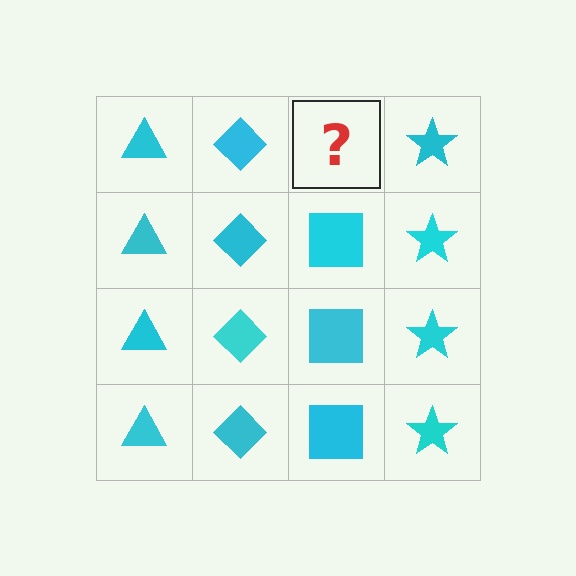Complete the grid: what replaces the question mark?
The question mark should be replaced with a cyan square.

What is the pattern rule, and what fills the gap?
The rule is that each column has a consistent shape. The gap should be filled with a cyan square.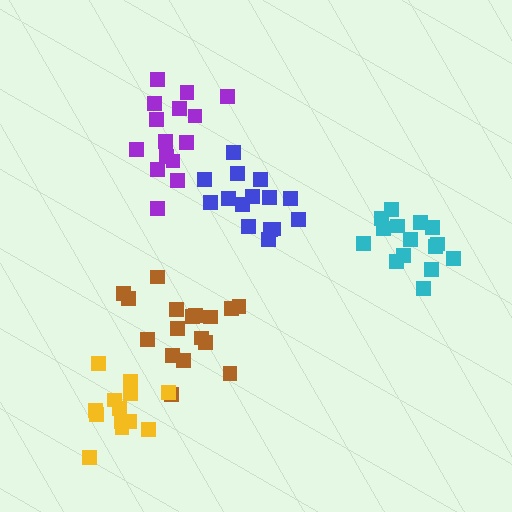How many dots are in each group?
Group 1: 15 dots, Group 2: 17 dots, Group 3: 15 dots, Group 4: 13 dots, Group 5: 15 dots (75 total).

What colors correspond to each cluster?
The clusters are colored: cyan, brown, purple, yellow, blue.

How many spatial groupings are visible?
There are 5 spatial groupings.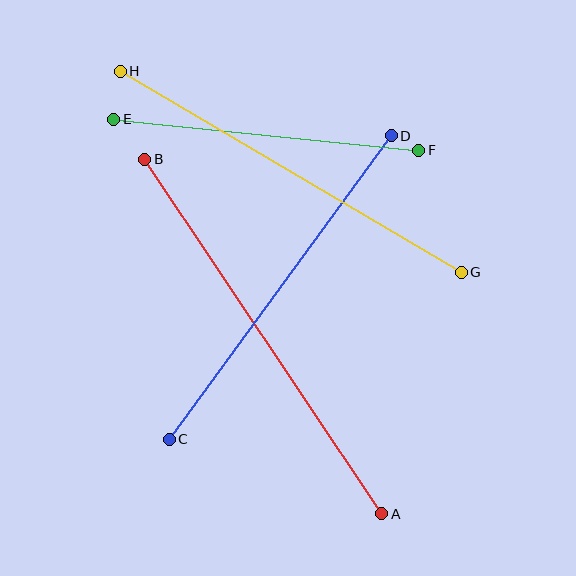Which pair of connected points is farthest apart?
Points A and B are farthest apart.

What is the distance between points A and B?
The distance is approximately 426 pixels.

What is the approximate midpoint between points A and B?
The midpoint is at approximately (263, 336) pixels.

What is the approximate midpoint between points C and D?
The midpoint is at approximately (280, 288) pixels.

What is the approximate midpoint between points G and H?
The midpoint is at approximately (291, 172) pixels.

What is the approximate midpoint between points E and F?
The midpoint is at approximately (266, 135) pixels.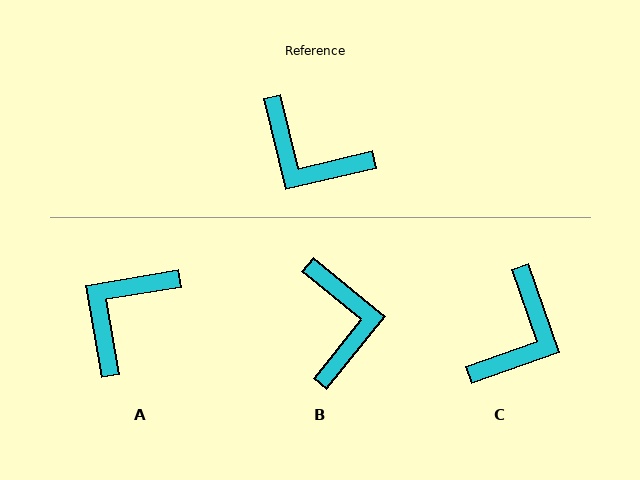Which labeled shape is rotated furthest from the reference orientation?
B, about 128 degrees away.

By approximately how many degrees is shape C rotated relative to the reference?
Approximately 96 degrees counter-clockwise.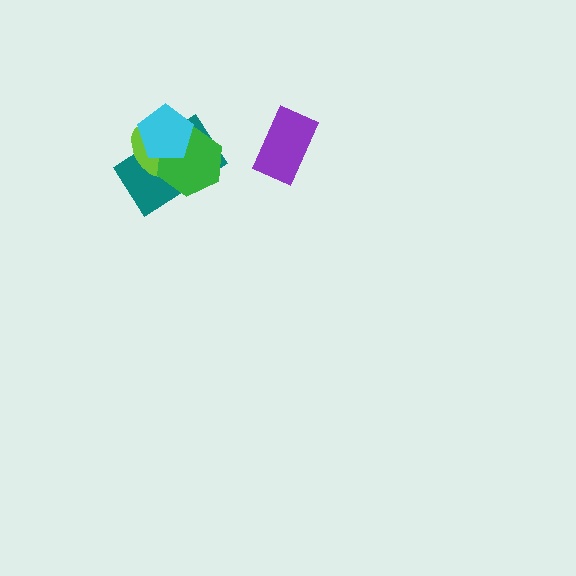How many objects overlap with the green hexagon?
3 objects overlap with the green hexagon.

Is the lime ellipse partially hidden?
Yes, it is partially covered by another shape.